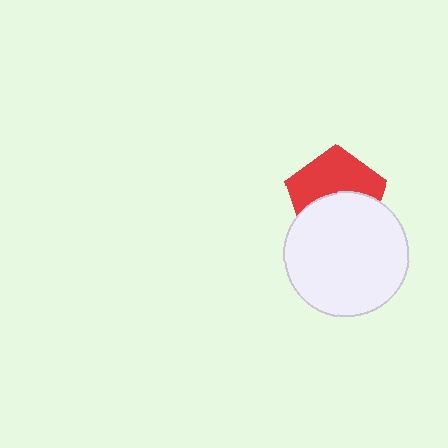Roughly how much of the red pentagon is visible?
About half of it is visible (roughly 51%).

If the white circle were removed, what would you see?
You would see the complete red pentagon.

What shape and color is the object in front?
The object in front is a white circle.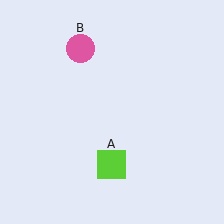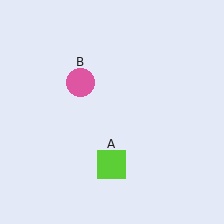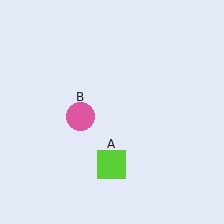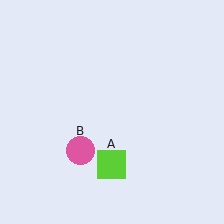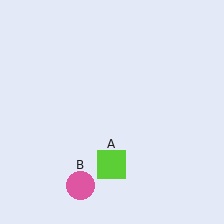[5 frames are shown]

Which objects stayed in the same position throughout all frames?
Lime square (object A) remained stationary.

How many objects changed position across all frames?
1 object changed position: pink circle (object B).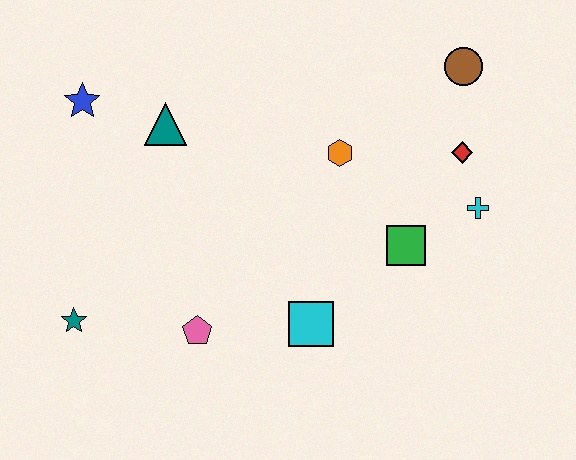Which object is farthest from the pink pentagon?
The brown circle is farthest from the pink pentagon.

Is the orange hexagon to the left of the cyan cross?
Yes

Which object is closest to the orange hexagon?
The green square is closest to the orange hexagon.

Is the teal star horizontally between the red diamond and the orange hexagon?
No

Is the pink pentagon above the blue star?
No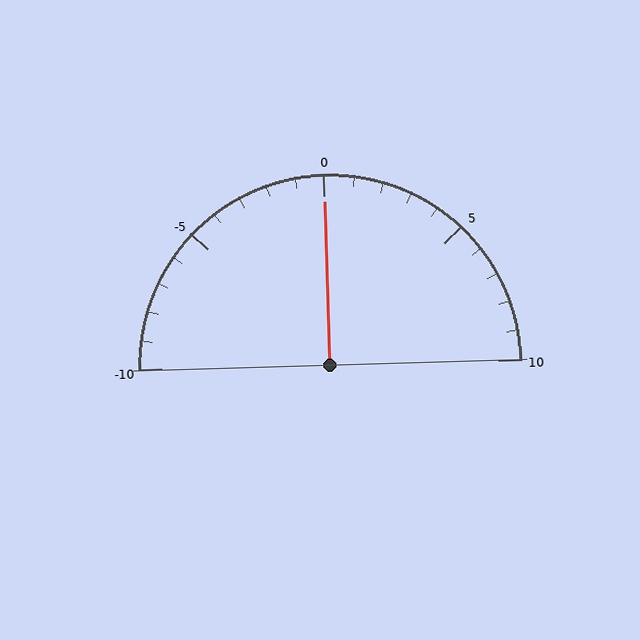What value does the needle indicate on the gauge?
The needle indicates approximately 0.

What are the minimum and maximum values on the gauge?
The gauge ranges from -10 to 10.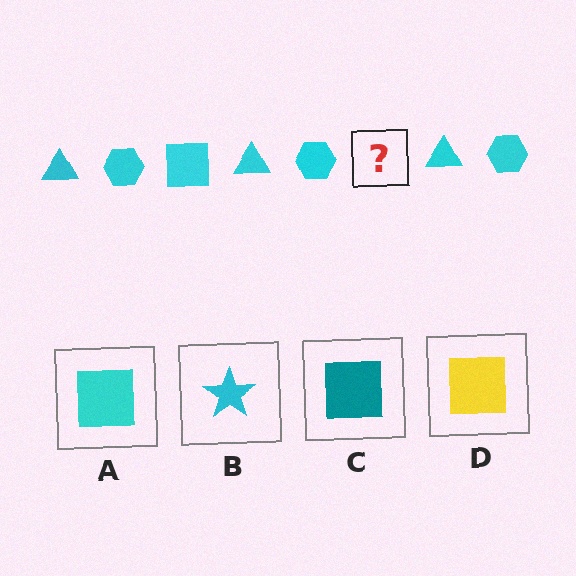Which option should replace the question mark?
Option A.